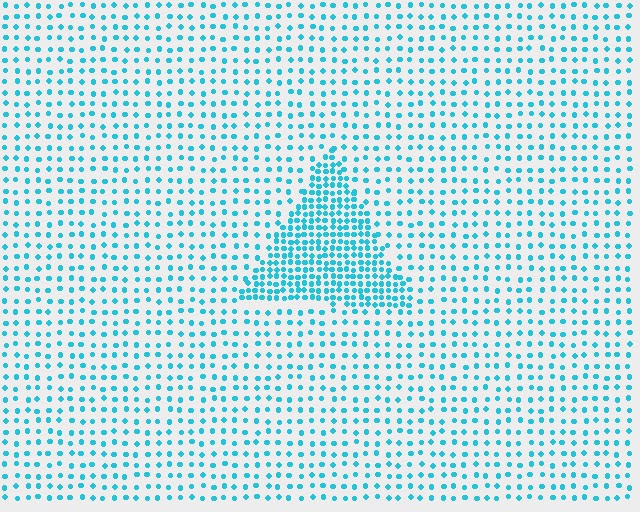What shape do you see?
I see a triangle.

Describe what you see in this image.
The image contains small cyan elements arranged at two different densities. A triangle-shaped region is visible where the elements are more densely packed than the surrounding area.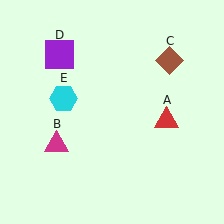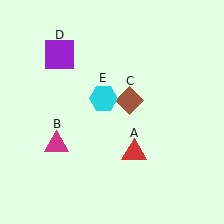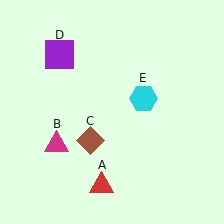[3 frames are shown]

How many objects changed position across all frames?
3 objects changed position: red triangle (object A), brown diamond (object C), cyan hexagon (object E).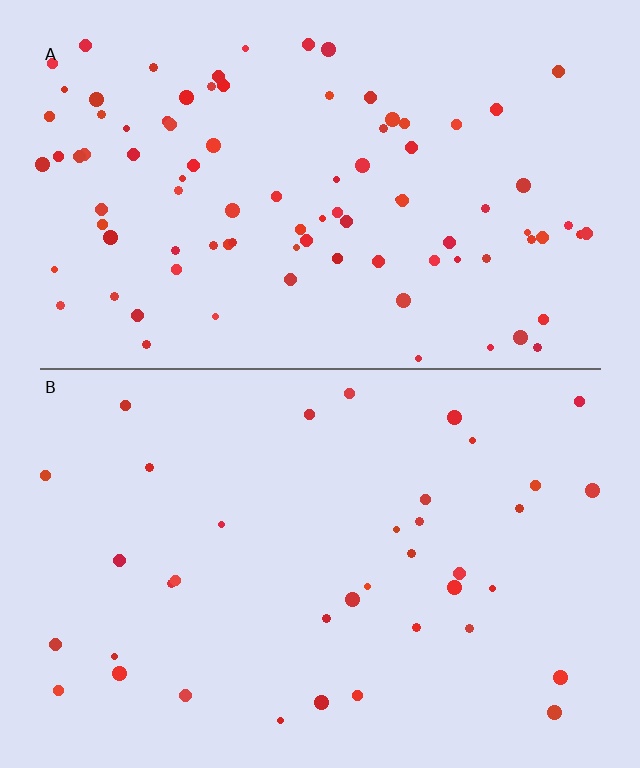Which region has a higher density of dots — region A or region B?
A (the top).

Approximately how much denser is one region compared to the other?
Approximately 2.4× — region A over region B.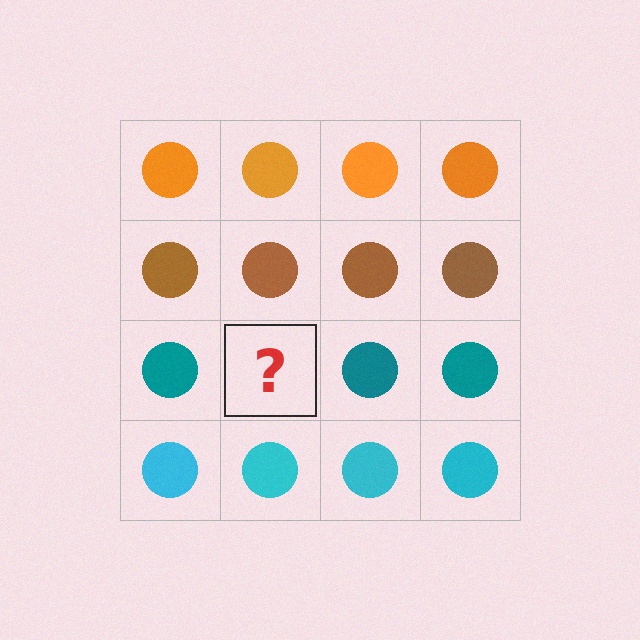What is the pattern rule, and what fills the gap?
The rule is that each row has a consistent color. The gap should be filled with a teal circle.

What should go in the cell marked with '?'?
The missing cell should contain a teal circle.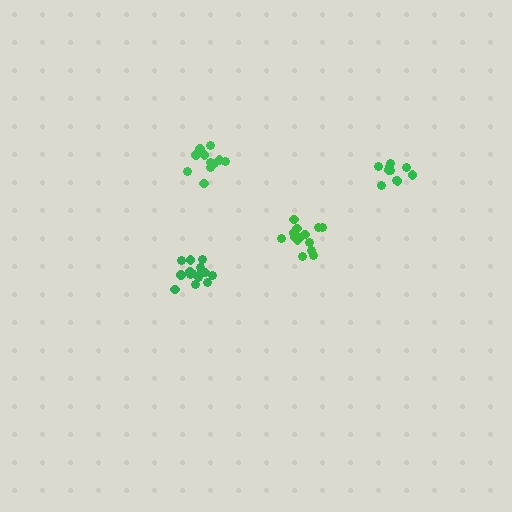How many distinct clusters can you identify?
There are 4 distinct clusters.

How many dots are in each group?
Group 1: 15 dots, Group 2: 11 dots, Group 3: 10 dots, Group 4: 15 dots (51 total).